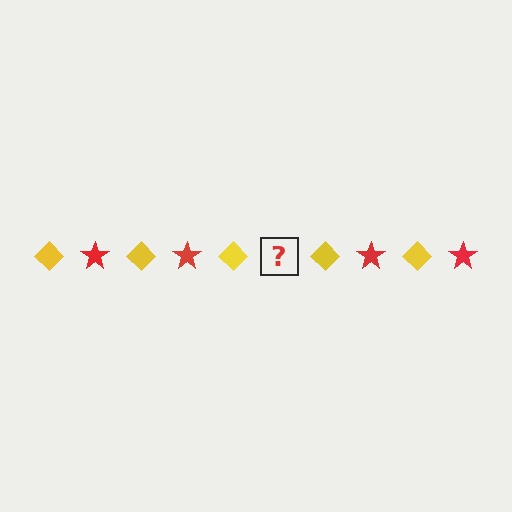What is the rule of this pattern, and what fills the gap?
The rule is that the pattern alternates between yellow diamond and red star. The gap should be filled with a red star.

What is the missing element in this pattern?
The missing element is a red star.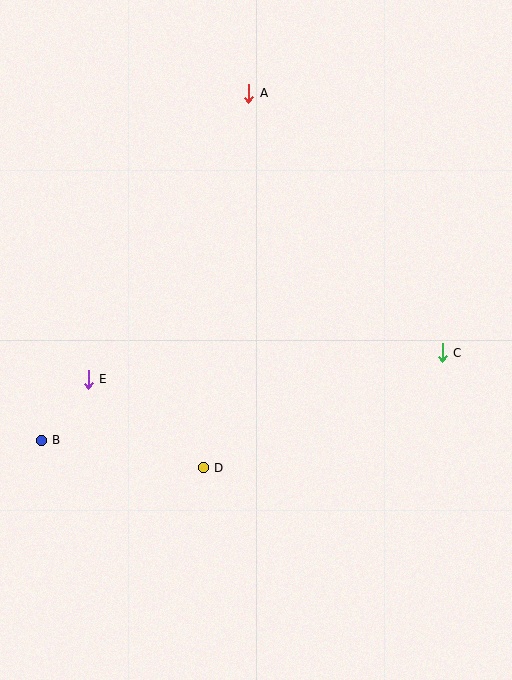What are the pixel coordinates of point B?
Point B is at (41, 440).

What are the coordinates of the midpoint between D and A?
The midpoint between D and A is at (226, 281).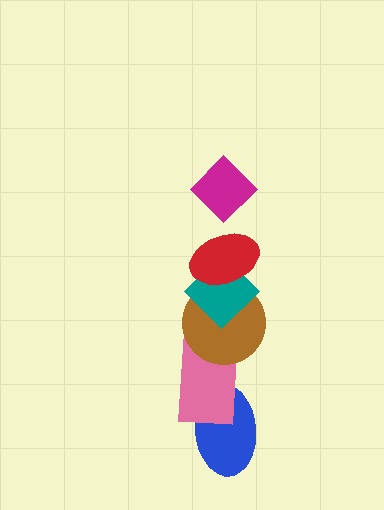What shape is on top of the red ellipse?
The magenta diamond is on top of the red ellipse.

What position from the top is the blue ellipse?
The blue ellipse is 6th from the top.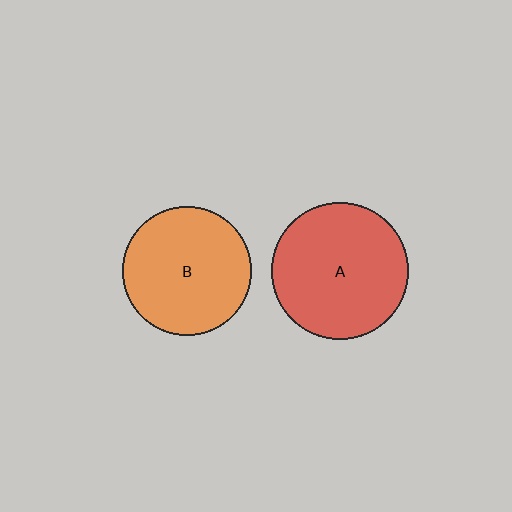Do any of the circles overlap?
No, none of the circles overlap.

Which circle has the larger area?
Circle A (red).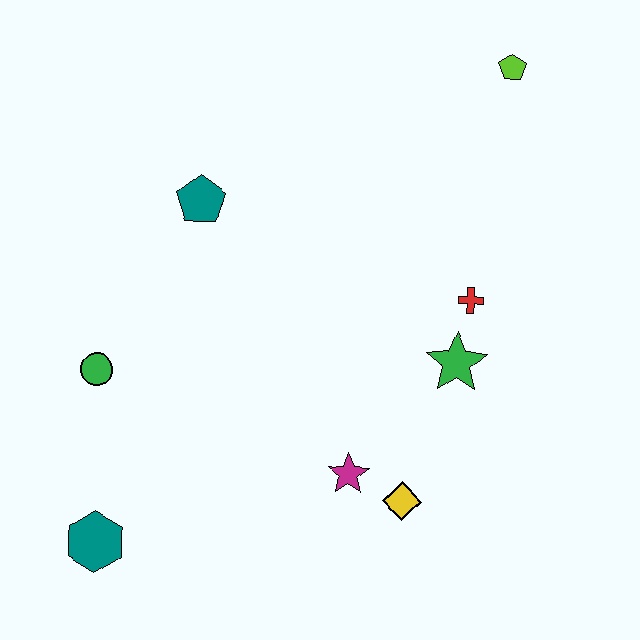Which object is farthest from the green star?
The teal hexagon is farthest from the green star.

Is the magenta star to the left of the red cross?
Yes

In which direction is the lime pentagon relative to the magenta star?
The lime pentagon is above the magenta star.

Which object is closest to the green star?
The red cross is closest to the green star.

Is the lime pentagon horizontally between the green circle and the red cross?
No